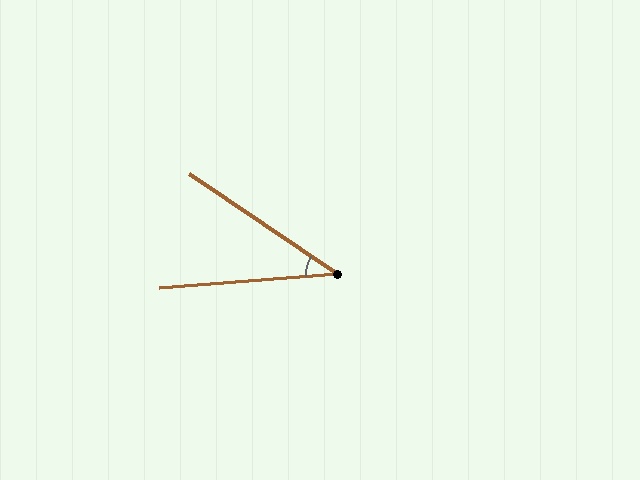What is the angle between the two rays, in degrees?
Approximately 38 degrees.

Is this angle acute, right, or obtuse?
It is acute.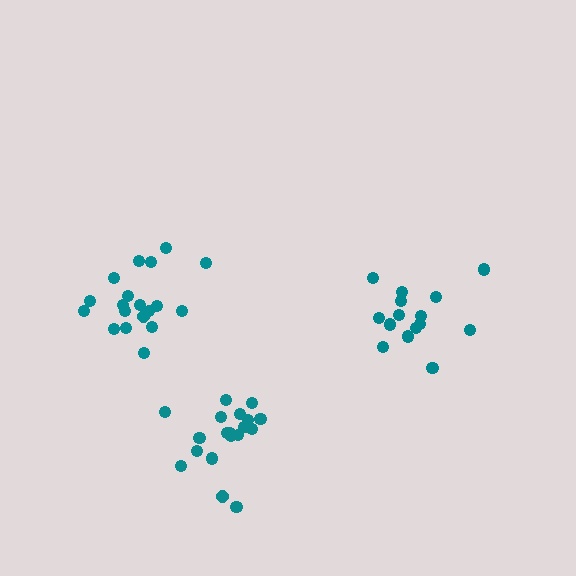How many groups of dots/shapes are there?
There are 3 groups.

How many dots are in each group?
Group 1: 15 dots, Group 2: 19 dots, Group 3: 19 dots (53 total).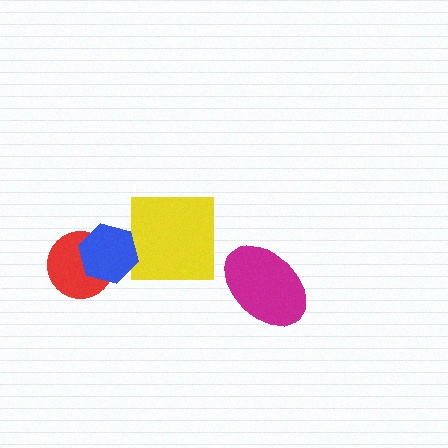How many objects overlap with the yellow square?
0 objects overlap with the yellow square.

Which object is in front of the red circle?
The blue hexagon is in front of the red circle.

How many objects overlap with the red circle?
1 object overlaps with the red circle.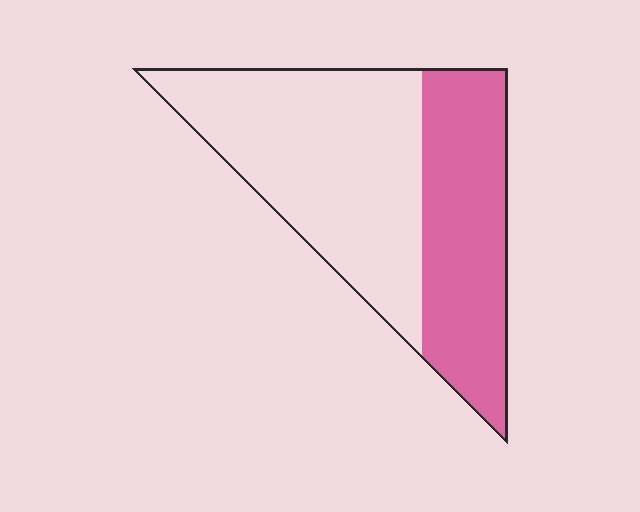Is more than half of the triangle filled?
No.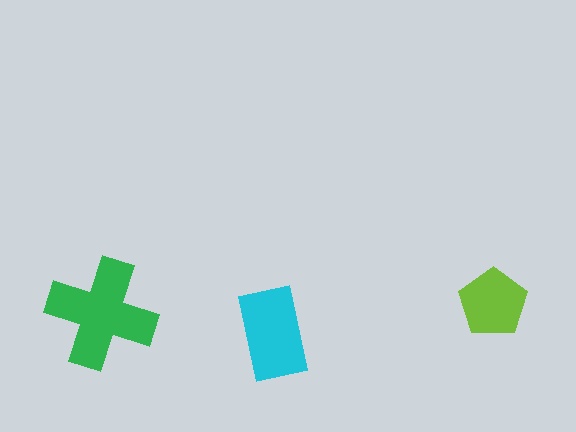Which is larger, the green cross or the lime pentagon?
The green cross.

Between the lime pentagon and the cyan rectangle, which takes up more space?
The cyan rectangle.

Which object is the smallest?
The lime pentagon.